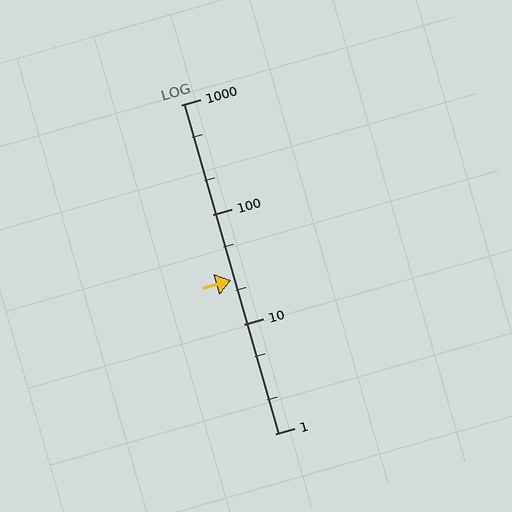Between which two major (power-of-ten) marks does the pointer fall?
The pointer is between 10 and 100.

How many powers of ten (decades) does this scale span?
The scale spans 3 decades, from 1 to 1000.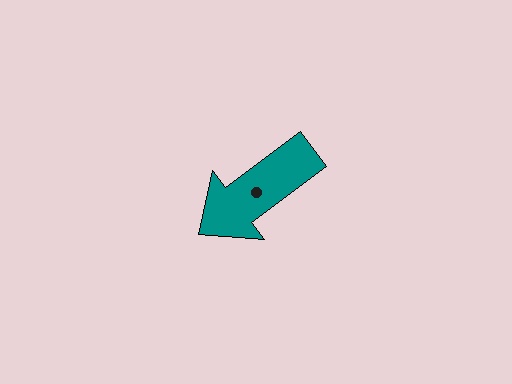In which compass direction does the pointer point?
Southwest.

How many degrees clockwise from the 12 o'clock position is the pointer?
Approximately 233 degrees.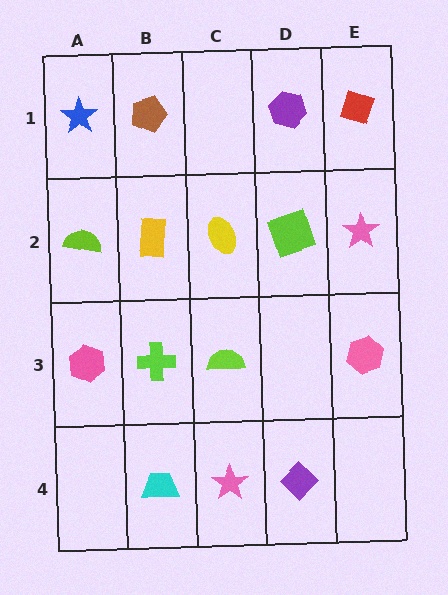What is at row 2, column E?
A pink star.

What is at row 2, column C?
A yellow ellipse.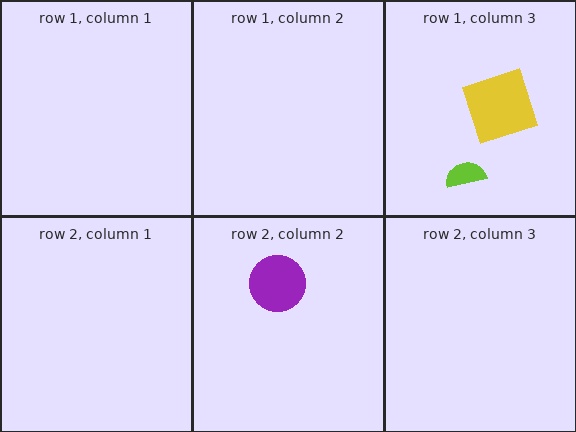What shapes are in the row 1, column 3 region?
The lime semicircle, the yellow square.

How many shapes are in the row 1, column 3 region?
2.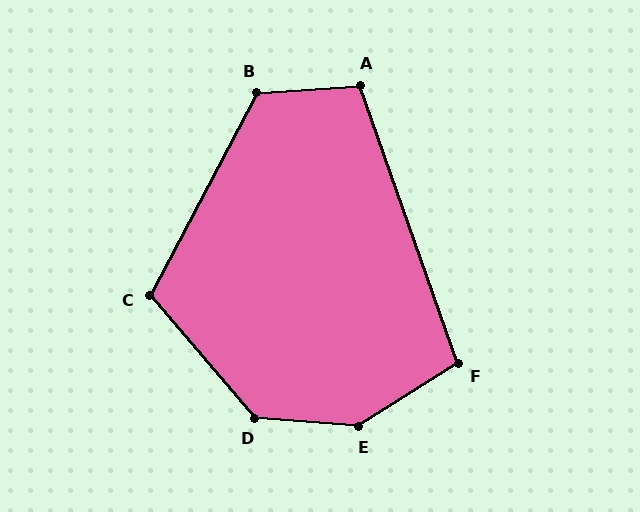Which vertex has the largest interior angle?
E, at approximately 143 degrees.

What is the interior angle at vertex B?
Approximately 122 degrees (obtuse).